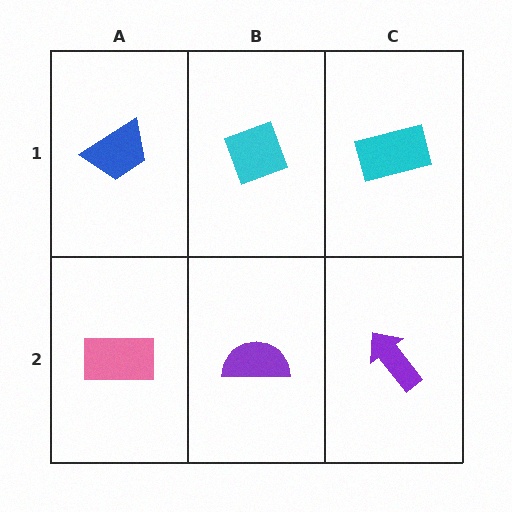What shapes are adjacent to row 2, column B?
A cyan diamond (row 1, column B), a pink rectangle (row 2, column A), a purple arrow (row 2, column C).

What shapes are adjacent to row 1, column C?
A purple arrow (row 2, column C), a cyan diamond (row 1, column B).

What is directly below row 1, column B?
A purple semicircle.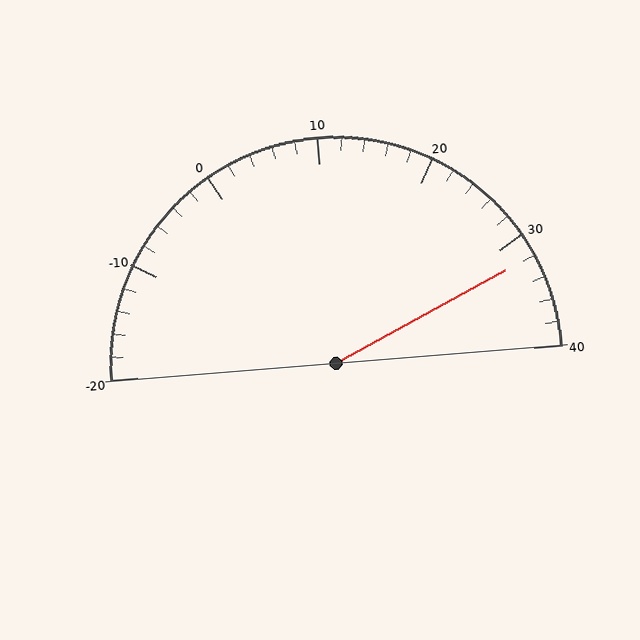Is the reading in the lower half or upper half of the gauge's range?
The reading is in the upper half of the range (-20 to 40).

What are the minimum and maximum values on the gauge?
The gauge ranges from -20 to 40.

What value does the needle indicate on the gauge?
The needle indicates approximately 32.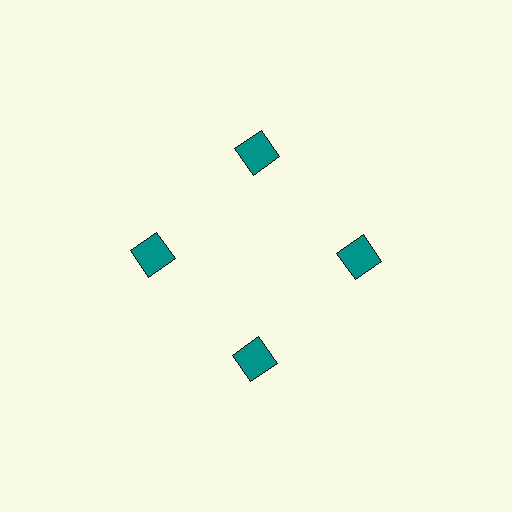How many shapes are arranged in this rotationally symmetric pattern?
There are 4 shapes, arranged in 4 groups of 1.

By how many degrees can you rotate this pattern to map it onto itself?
The pattern maps onto itself every 90 degrees of rotation.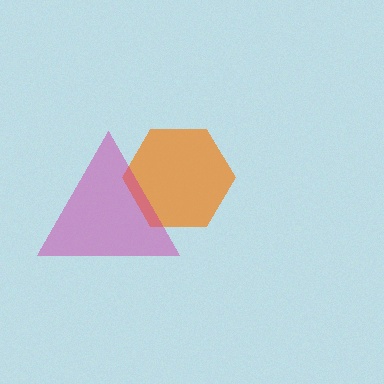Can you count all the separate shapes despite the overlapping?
Yes, there are 2 separate shapes.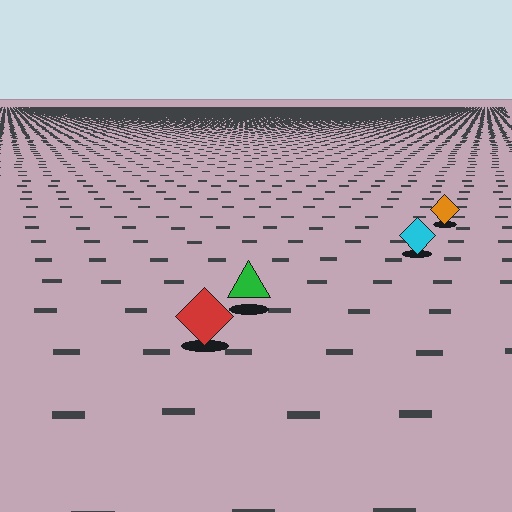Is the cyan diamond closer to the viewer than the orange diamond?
Yes. The cyan diamond is closer — you can tell from the texture gradient: the ground texture is coarser near it.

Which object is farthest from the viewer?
The orange diamond is farthest from the viewer. It appears smaller and the ground texture around it is denser.